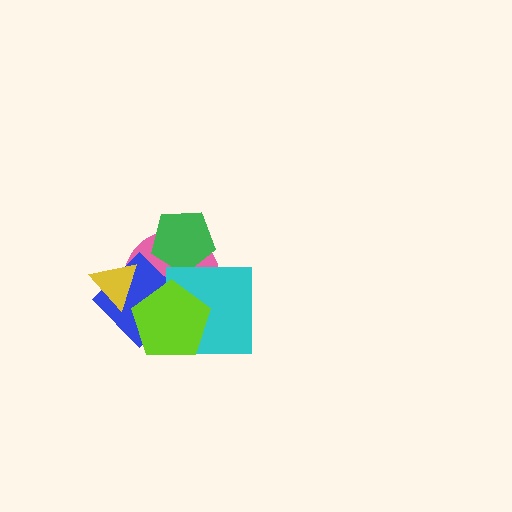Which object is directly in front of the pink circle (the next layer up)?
The blue diamond is directly in front of the pink circle.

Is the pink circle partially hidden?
Yes, it is partially covered by another shape.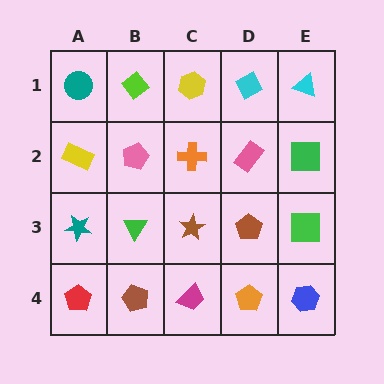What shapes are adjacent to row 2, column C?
A yellow hexagon (row 1, column C), a brown star (row 3, column C), a pink pentagon (row 2, column B), a pink rectangle (row 2, column D).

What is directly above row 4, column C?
A brown star.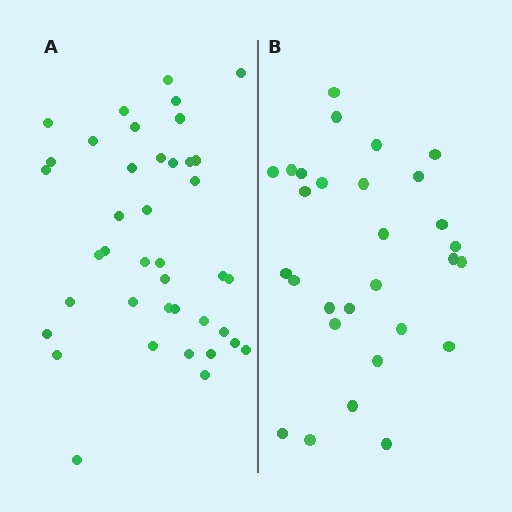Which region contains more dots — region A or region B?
Region A (the left region) has more dots.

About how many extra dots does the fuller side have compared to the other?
Region A has roughly 12 or so more dots than region B.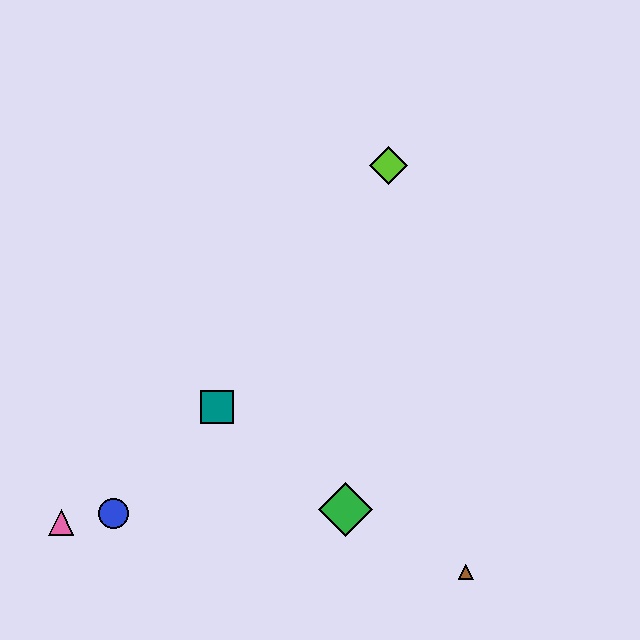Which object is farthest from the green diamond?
The lime diamond is farthest from the green diamond.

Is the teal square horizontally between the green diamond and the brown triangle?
No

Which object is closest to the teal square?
The blue circle is closest to the teal square.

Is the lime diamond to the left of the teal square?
No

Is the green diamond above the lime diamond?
No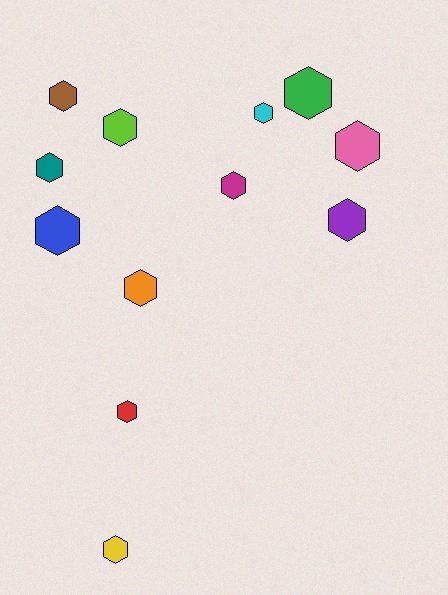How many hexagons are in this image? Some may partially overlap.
There are 12 hexagons.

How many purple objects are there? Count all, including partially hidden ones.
There is 1 purple object.